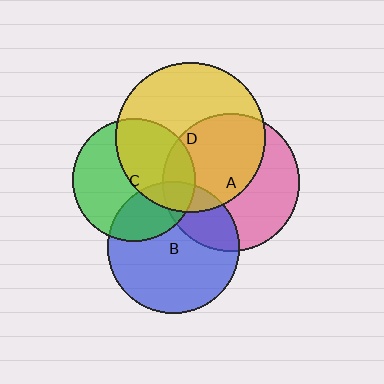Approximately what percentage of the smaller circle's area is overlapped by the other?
Approximately 55%.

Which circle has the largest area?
Circle D (yellow).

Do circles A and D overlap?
Yes.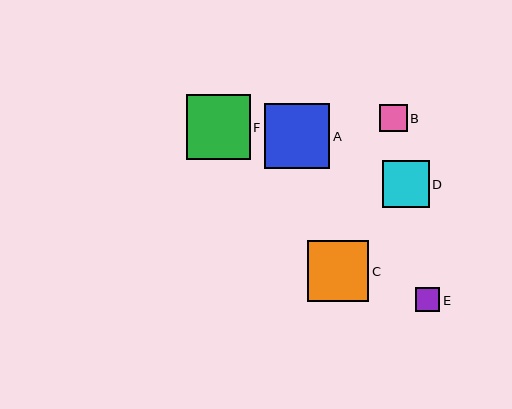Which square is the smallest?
Square E is the smallest with a size of approximately 24 pixels.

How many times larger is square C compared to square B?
Square C is approximately 2.3 times the size of square B.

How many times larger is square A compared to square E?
Square A is approximately 2.7 times the size of square E.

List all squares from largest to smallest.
From largest to smallest: A, F, C, D, B, E.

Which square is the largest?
Square A is the largest with a size of approximately 65 pixels.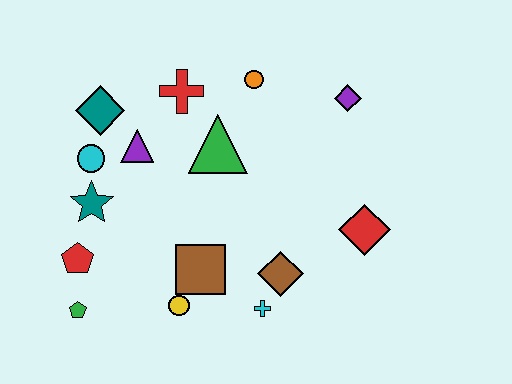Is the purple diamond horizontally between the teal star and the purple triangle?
No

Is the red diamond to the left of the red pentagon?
No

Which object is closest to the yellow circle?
The brown square is closest to the yellow circle.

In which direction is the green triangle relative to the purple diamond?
The green triangle is to the left of the purple diamond.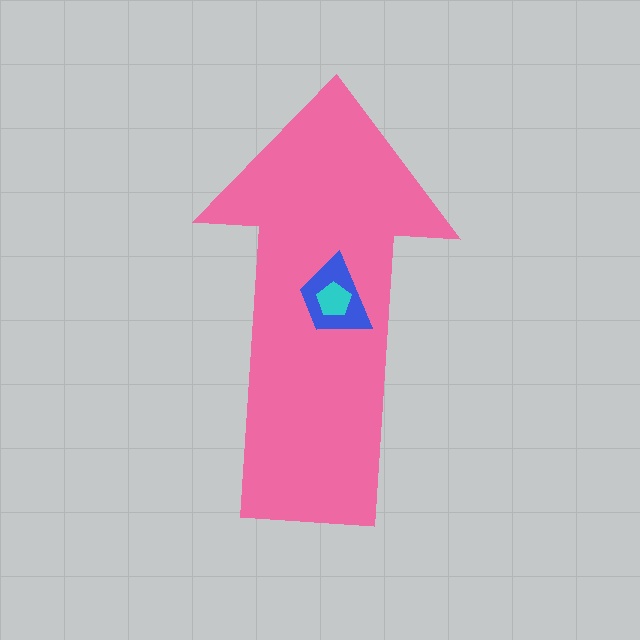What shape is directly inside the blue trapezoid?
The cyan pentagon.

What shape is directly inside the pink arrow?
The blue trapezoid.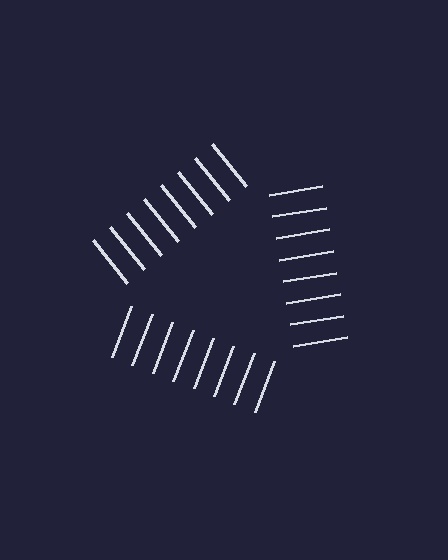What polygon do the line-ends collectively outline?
An illusory triangle — the line segments terminate on its edges but no continuous stroke is drawn.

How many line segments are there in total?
24 — 8 along each of the 3 edges.